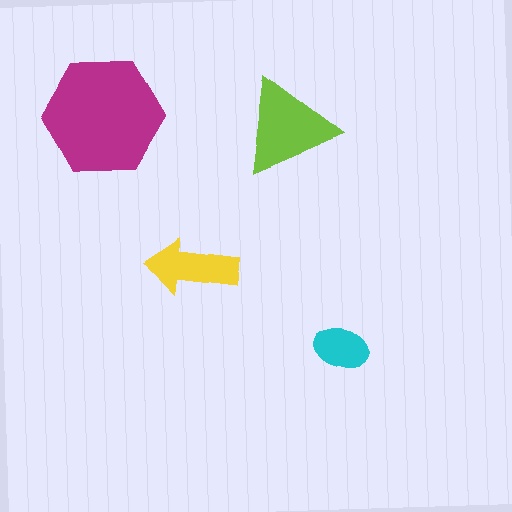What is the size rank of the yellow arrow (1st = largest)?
3rd.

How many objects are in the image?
There are 4 objects in the image.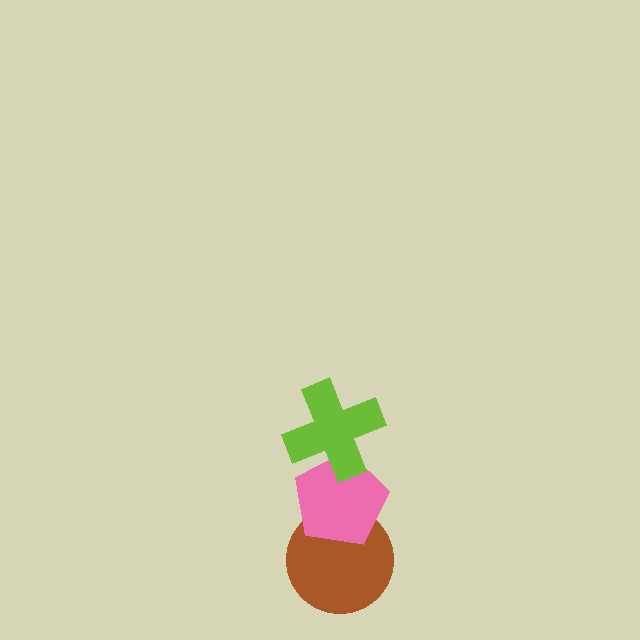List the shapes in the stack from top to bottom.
From top to bottom: the lime cross, the pink pentagon, the brown circle.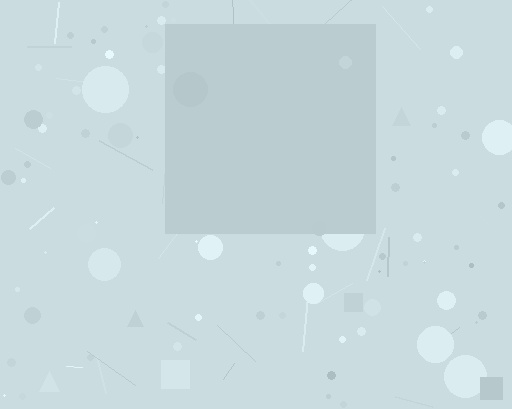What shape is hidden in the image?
A square is hidden in the image.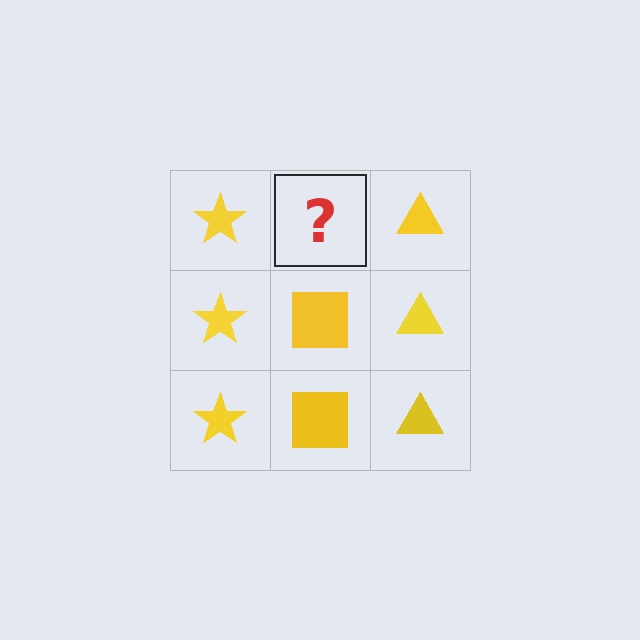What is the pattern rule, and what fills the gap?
The rule is that each column has a consistent shape. The gap should be filled with a yellow square.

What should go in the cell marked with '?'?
The missing cell should contain a yellow square.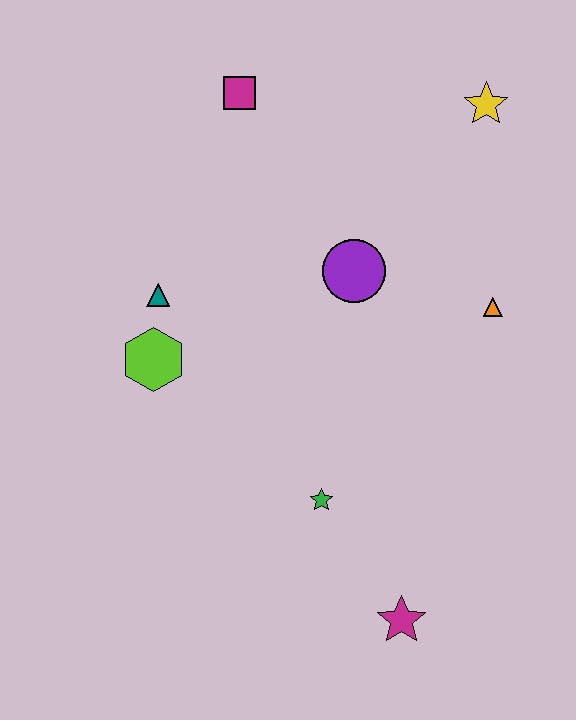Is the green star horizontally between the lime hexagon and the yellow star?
Yes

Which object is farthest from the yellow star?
The magenta star is farthest from the yellow star.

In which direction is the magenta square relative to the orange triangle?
The magenta square is to the left of the orange triangle.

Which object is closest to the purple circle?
The orange triangle is closest to the purple circle.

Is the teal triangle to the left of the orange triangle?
Yes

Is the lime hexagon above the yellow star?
No